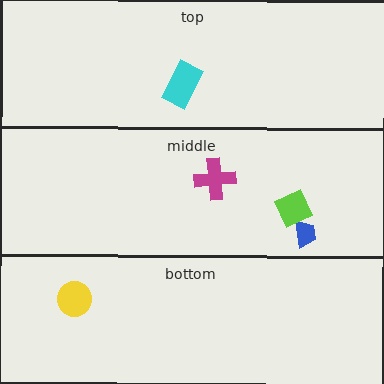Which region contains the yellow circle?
The bottom region.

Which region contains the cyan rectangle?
The top region.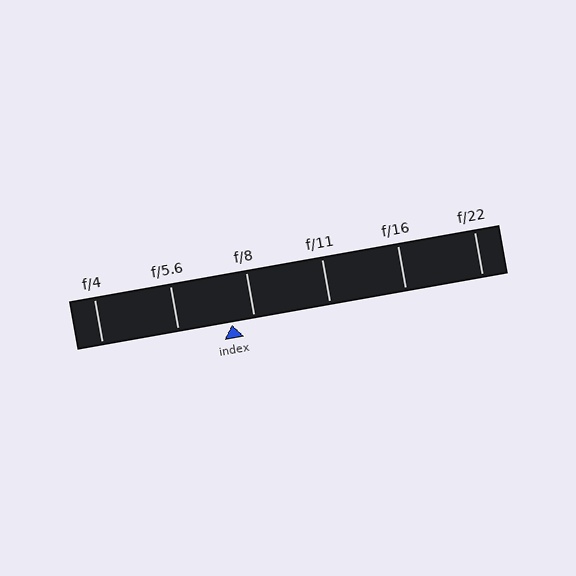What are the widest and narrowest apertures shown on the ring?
The widest aperture shown is f/4 and the narrowest is f/22.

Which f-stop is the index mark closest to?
The index mark is closest to f/8.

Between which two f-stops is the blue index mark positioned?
The index mark is between f/5.6 and f/8.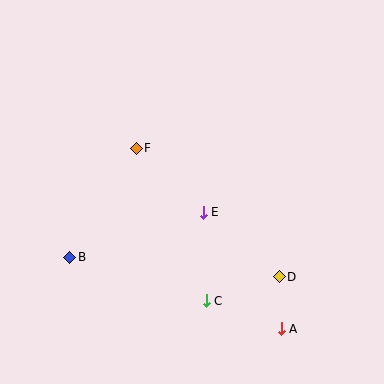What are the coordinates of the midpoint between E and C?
The midpoint between E and C is at (205, 257).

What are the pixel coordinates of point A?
Point A is at (281, 329).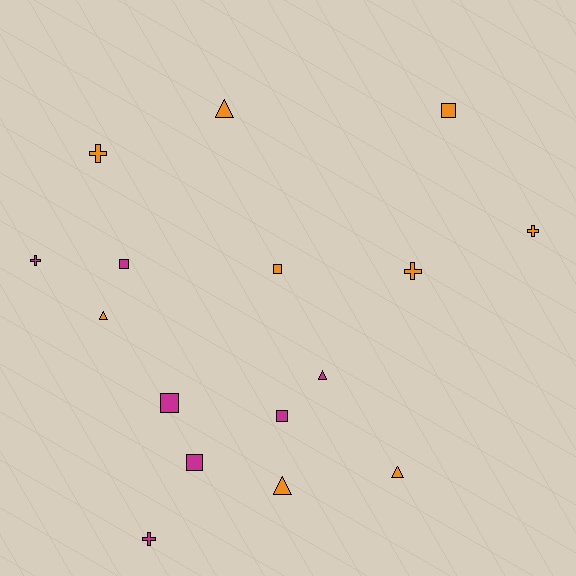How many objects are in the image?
There are 16 objects.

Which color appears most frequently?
Orange, with 9 objects.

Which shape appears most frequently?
Square, with 6 objects.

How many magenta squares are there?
There are 4 magenta squares.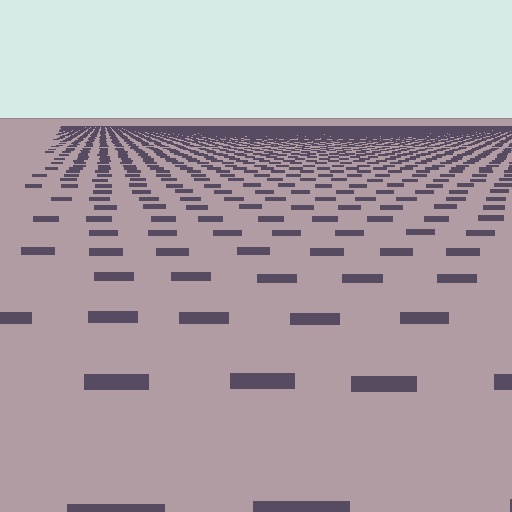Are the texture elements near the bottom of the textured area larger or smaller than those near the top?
Larger. Near the bottom, elements are closer to the viewer and appear at a bigger on-screen size.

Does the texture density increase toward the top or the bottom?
Density increases toward the top.